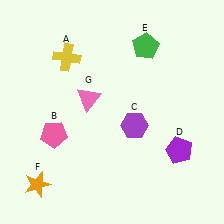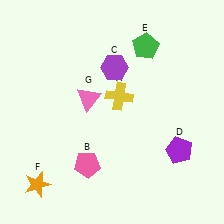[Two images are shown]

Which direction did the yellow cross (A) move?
The yellow cross (A) moved right.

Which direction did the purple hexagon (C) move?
The purple hexagon (C) moved up.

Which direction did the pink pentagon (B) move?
The pink pentagon (B) moved right.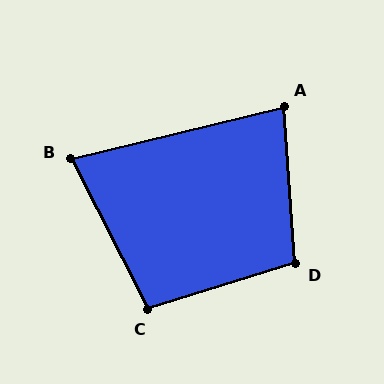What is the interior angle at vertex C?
Approximately 100 degrees (obtuse).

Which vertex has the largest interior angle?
D, at approximately 103 degrees.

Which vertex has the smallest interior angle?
B, at approximately 77 degrees.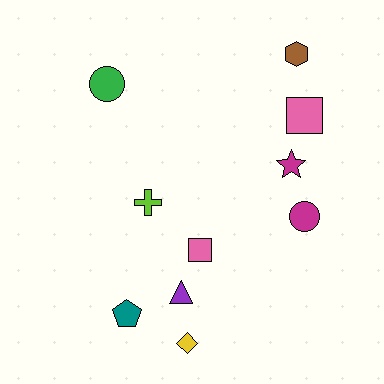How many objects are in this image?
There are 10 objects.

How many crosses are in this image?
There is 1 cross.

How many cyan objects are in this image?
There are no cyan objects.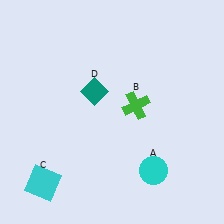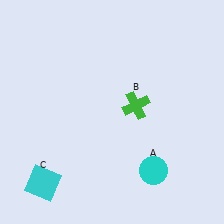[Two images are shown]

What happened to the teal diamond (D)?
The teal diamond (D) was removed in Image 2. It was in the top-left area of Image 1.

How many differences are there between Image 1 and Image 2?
There is 1 difference between the two images.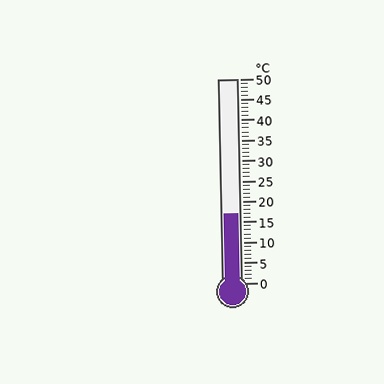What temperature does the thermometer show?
The thermometer shows approximately 17°C.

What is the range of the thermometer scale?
The thermometer scale ranges from 0°C to 50°C.